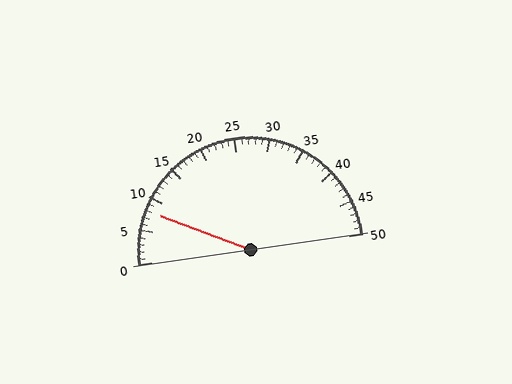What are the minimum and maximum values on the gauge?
The gauge ranges from 0 to 50.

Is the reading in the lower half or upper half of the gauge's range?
The reading is in the lower half of the range (0 to 50).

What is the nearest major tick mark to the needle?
The nearest major tick mark is 10.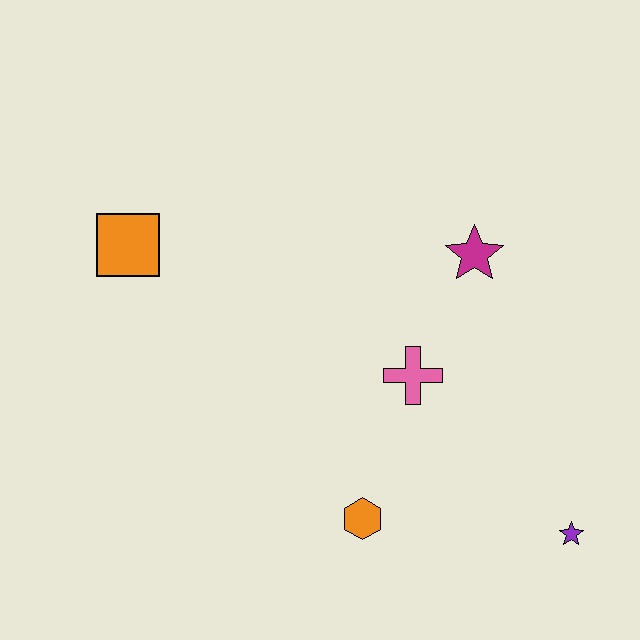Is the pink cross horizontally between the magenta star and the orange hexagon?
Yes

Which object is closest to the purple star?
The orange hexagon is closest to the purple star.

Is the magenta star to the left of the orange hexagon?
No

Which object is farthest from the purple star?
The orange square is farthest from the purple star.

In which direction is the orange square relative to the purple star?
The orange square is to the left of the purple star.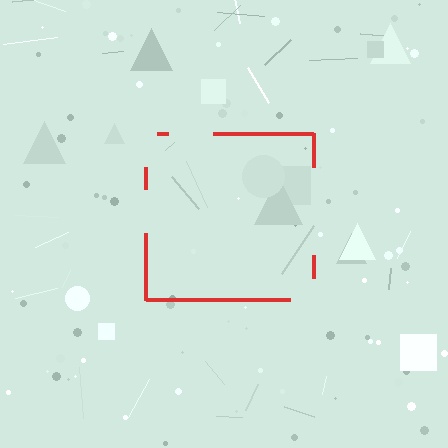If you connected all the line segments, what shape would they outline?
They would outline a square.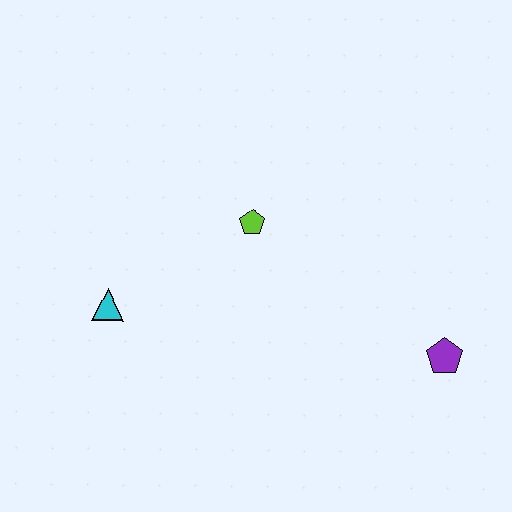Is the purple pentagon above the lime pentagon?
No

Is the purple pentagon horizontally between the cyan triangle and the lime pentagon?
No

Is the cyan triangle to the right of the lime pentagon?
No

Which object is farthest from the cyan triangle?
The purple pentagon is farthest from the cyan triangle.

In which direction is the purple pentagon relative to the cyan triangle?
The purple pentagon is to the right of the cyan triangle.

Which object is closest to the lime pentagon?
The cyan triangle is closest to the lime pentagon.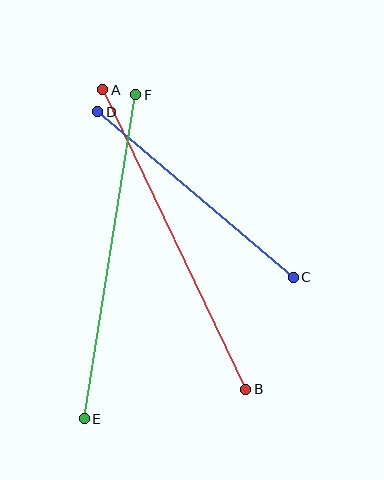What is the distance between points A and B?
The distance is approximately 332 pixels.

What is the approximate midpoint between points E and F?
The midpoint is at approximately (110, 257) pixels.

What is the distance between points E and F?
The distance is approximately 328 pixels.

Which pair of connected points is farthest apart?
Points A and B are farthest apart.